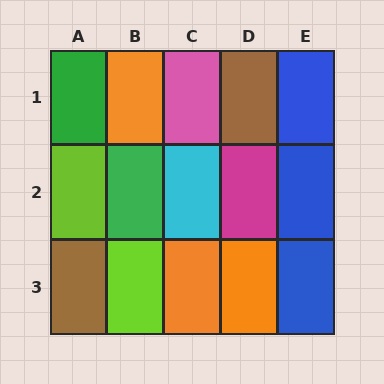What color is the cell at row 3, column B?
Lime.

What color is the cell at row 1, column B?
Orange.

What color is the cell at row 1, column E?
Blue.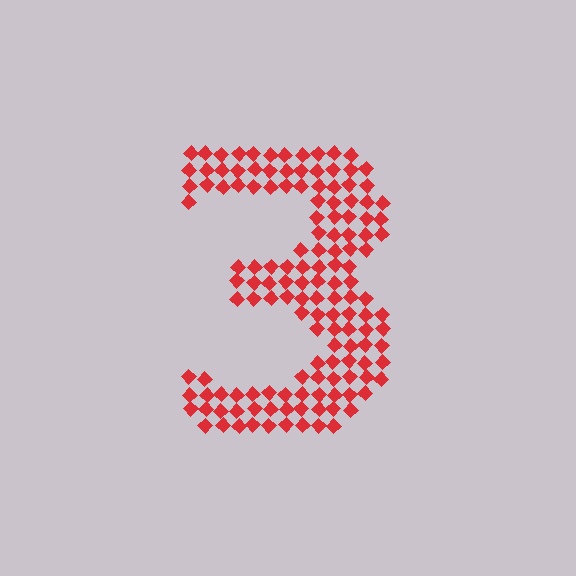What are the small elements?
The small elements are diamonds.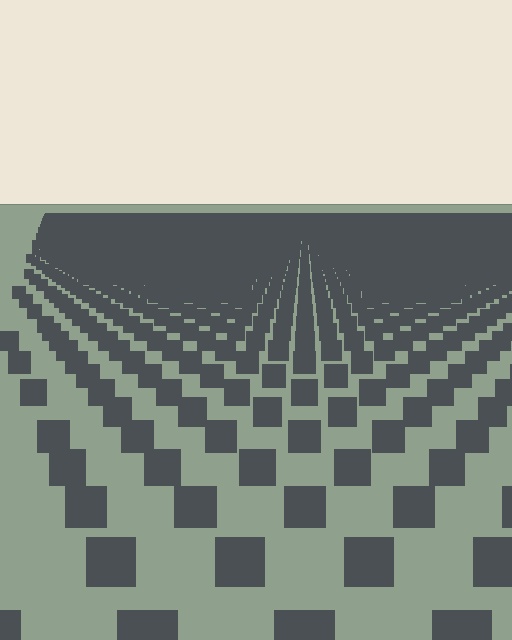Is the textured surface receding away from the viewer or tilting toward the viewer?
The surface is receding away from the viewer. Texture elements get smaller and denser toward the top.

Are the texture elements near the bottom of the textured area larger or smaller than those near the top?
Larger. Near the bottom, elements are closer to the viewer and appear at a bigger on-screen size.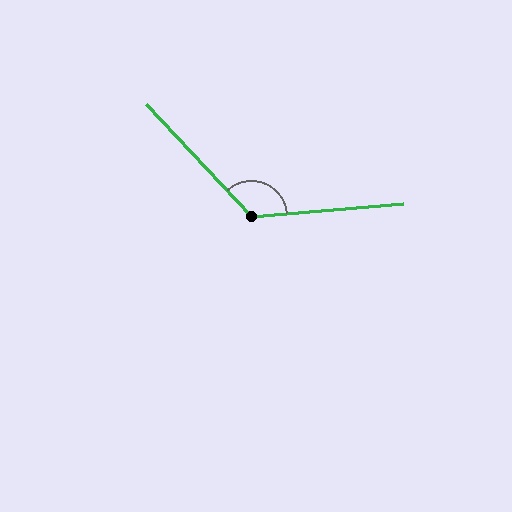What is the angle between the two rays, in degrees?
Approximately 128 degrees.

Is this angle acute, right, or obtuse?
It is obtuse.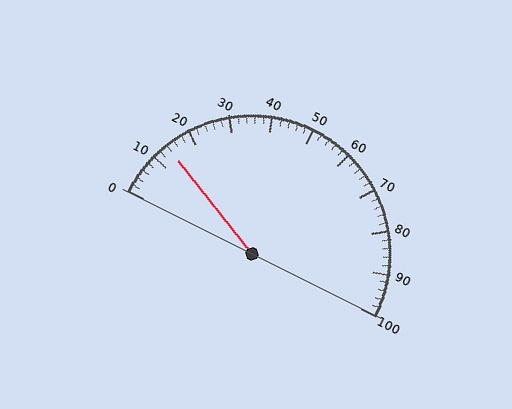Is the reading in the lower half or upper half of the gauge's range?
The reading is in the lower half of the range (0 to 100).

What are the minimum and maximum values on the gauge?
The gauge ranges from 0 to 100.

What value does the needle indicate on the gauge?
The needle indicates approximately 14.